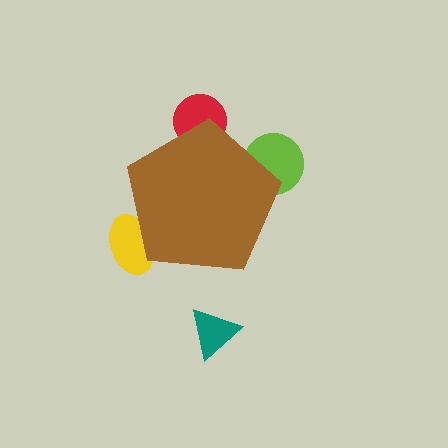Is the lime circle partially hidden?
Yes, the lime circle is partially hidden behind the brown pentagon.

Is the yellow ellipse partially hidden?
Yes, the yellow ellipse is partially hidden behind the brown pentagon.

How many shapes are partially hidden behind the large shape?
3 shapes are partially hidden.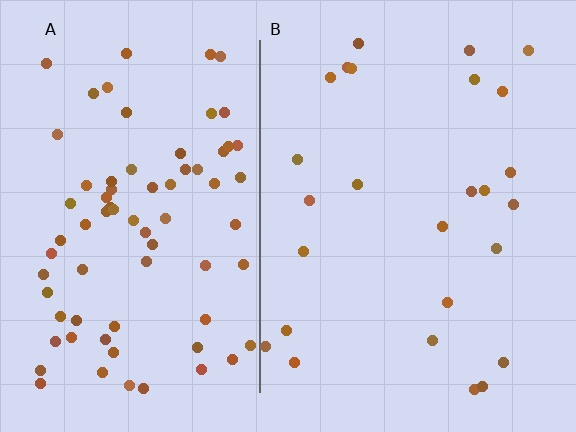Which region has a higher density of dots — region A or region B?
A (the left).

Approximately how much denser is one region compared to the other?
Approximately 2.9× — region A over region B.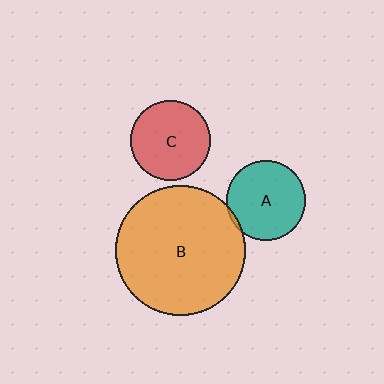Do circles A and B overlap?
Yes.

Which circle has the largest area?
Circle B (orange).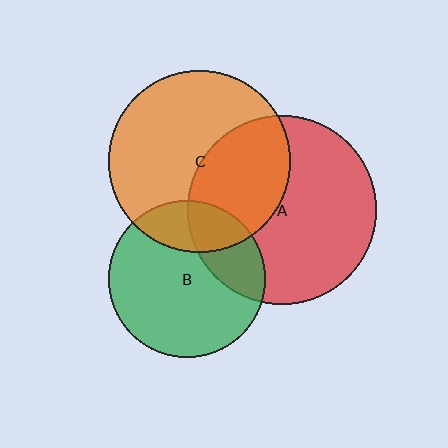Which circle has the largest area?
Circle A (red).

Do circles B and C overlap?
Yes.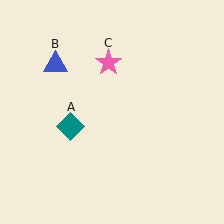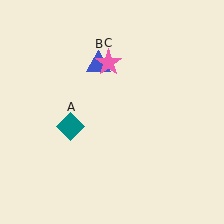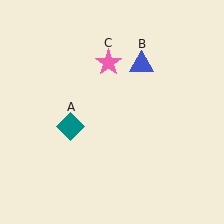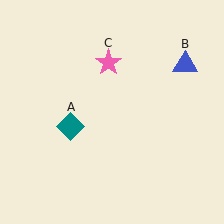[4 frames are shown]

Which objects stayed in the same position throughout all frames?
Teal diamond (object A) and pink star (object C) remained stationary.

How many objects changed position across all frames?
1 object changed position: blue triangle (object B).